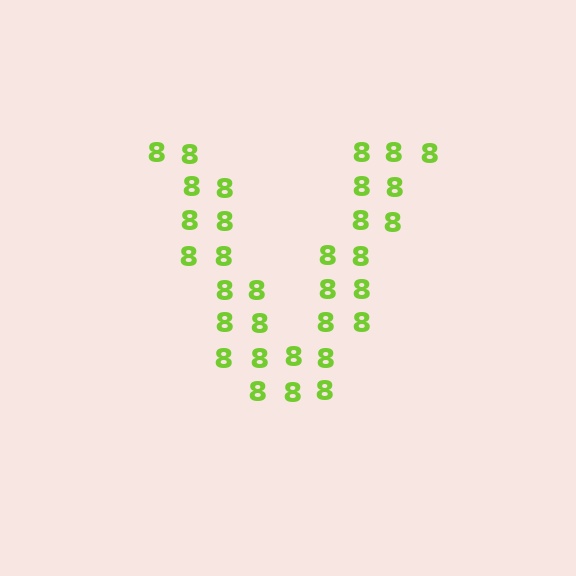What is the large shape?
The large shape is the letter V.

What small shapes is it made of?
It is made of small digit 8's.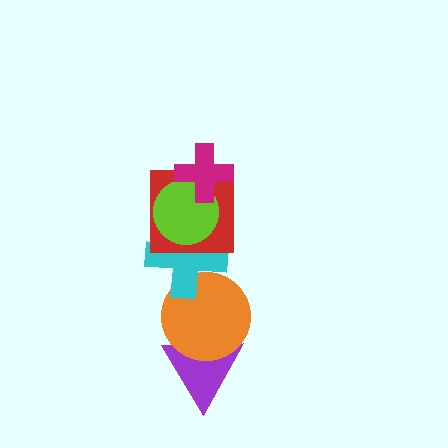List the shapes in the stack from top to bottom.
From top to bottom: the magenta cross, the lime circle, the red square, the cyan cross, the orange circle, the purple triangle.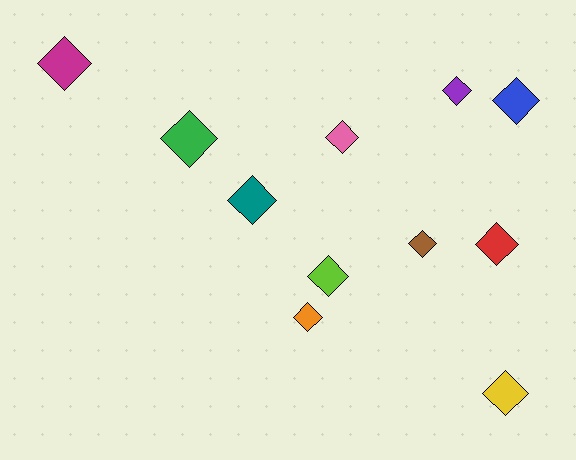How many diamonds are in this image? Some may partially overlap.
There are 11 diamonds.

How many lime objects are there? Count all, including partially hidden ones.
There is 1 lime object.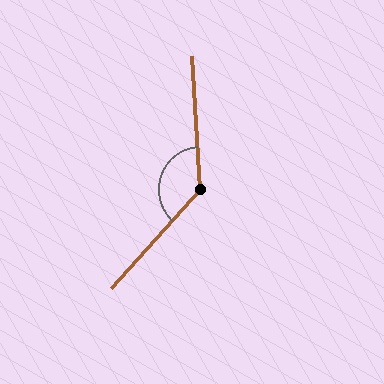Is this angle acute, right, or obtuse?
It is obtuse.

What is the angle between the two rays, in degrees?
Approximately 134 degrees.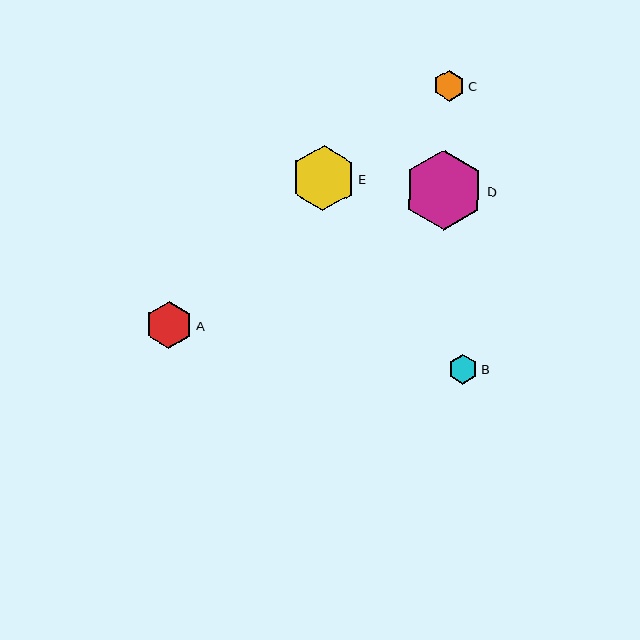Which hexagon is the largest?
Hexagon D is the largest with a size of approximately 80 pixels.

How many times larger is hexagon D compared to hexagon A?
Hexagon D is approximately 1.7 times the size of hexagon A.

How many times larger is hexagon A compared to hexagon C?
Hexagon A is approximately 1.5 times the size of hexagon C.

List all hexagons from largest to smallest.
From largest to smallest: D, E, A, C, B.